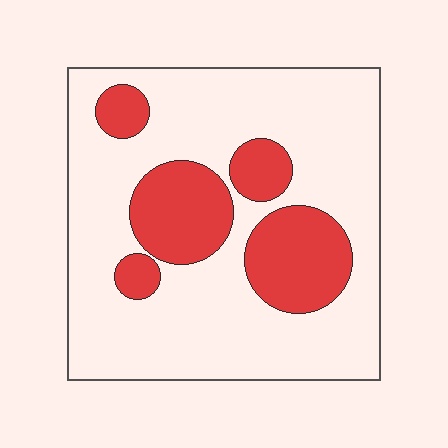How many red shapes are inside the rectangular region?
5.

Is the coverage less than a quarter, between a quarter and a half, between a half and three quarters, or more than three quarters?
Between a quarter and a half.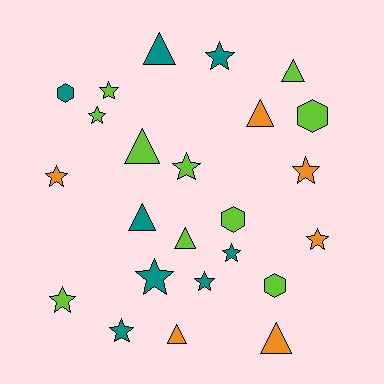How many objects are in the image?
There are 24 objects.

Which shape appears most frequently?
Star, with 12 objects.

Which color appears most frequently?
Lime, with 10 objects.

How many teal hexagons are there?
There is 1 teal hexagon.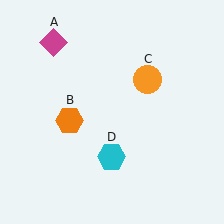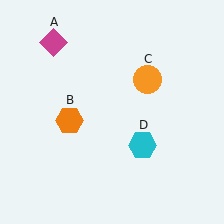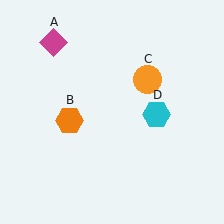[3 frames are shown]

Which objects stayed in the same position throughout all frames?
Magenta diamond (object A) and orange hexagon (object B) and orange circle (object C) remained stationary.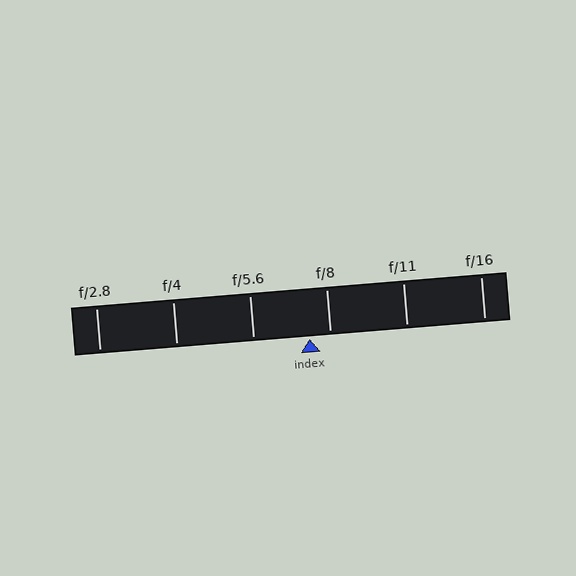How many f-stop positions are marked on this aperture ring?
There are 6 f-stop positions marked.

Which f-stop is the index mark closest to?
The index mark is closest to f/8.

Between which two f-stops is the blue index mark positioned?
The index mark is between f/5.6 and f/8.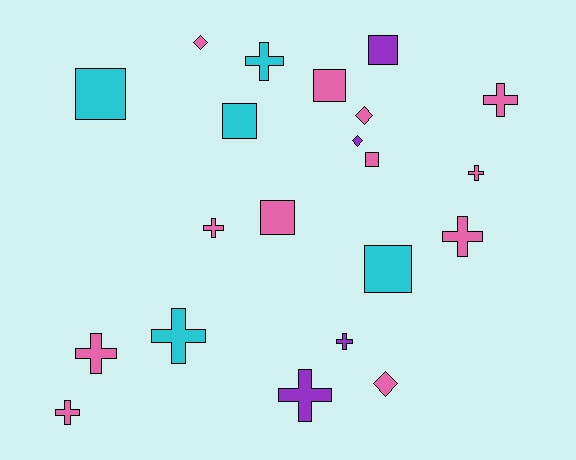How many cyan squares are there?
There are 3 cyan squares.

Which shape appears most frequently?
Cross, with 10 objects.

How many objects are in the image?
There are 21 objects.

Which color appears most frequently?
Pink, with 12 objects.